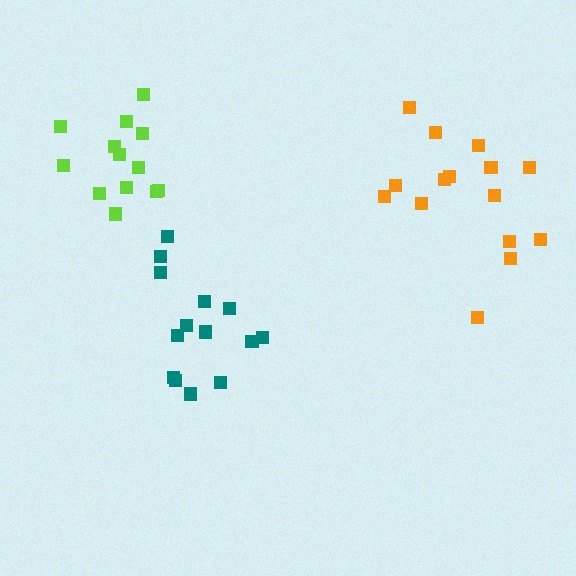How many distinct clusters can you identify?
There are 3 distinct clusters.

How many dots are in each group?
Group 1: 15 dots, Group 2: 15 dots, Group 3: 13 dots (43 total).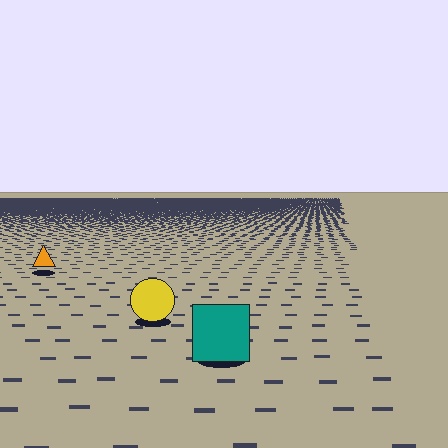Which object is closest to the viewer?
The teal square is closest. The texture marks near it are larger and more spread out.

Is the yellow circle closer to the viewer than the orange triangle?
Yes. The yellow circle is closer — you can tell from the texture gradient: the ground texture is coarser near it.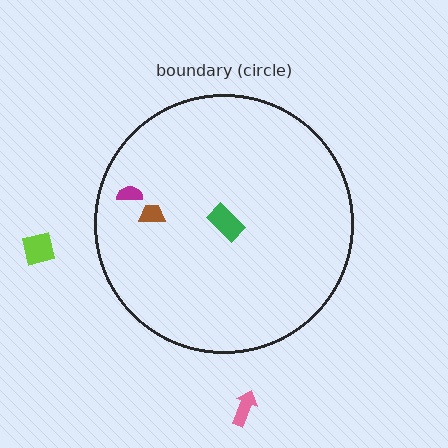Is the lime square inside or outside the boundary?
Outside.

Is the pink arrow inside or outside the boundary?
Outside.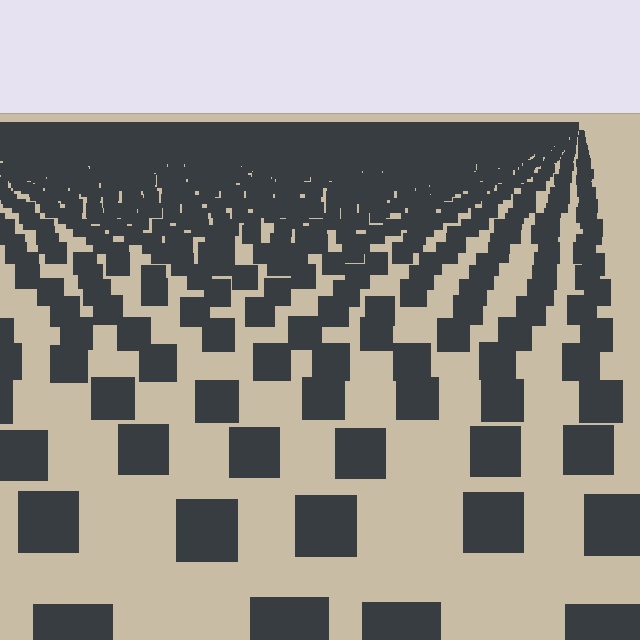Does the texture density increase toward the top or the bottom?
Density increases toward the top.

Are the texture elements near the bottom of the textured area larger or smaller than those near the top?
Larger. Near the bottom, elements are closer to the viewer and appear at a bigger on-screen size.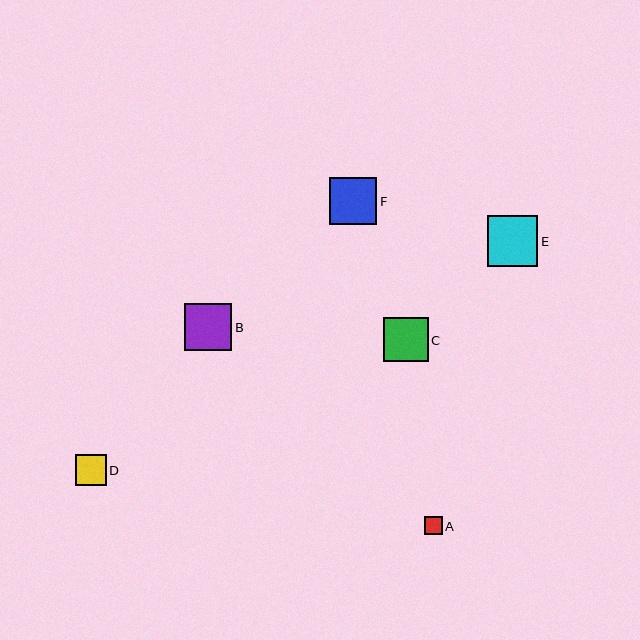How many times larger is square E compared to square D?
Square E is approximately 1.6 times the size of square D.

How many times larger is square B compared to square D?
Square B is approximately 1.5 times the size of square D.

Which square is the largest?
Square E is the largest with a size of approximately 51 pixels.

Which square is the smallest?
Square A is the smallest with a size of approximately 18 pixels.